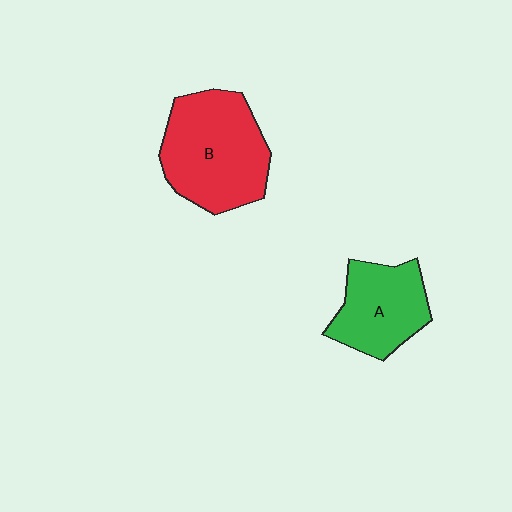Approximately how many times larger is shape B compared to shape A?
Approximately 1.5 times.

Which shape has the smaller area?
Shape A (green).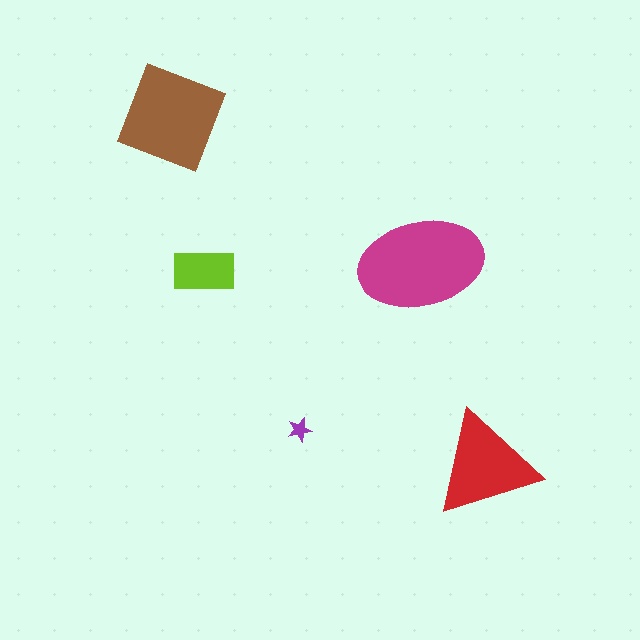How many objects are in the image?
There are 5 objects in the image.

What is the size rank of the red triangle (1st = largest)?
3rd.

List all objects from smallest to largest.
The purple star, the lime rectangle, the red triangle, the brown square, the magenta ellipse.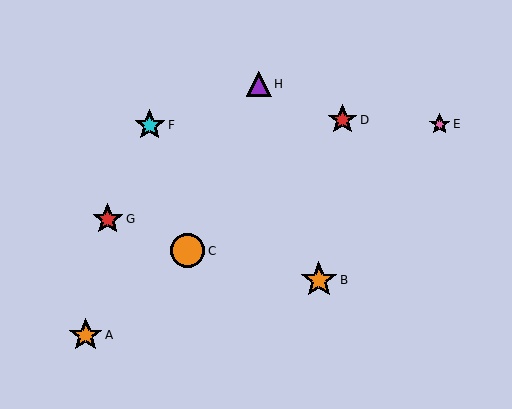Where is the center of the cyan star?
The center of the cyan star is at (150, 125).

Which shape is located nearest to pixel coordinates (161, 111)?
The cyan star (labeled F) at (150, 125) is nearest to that location.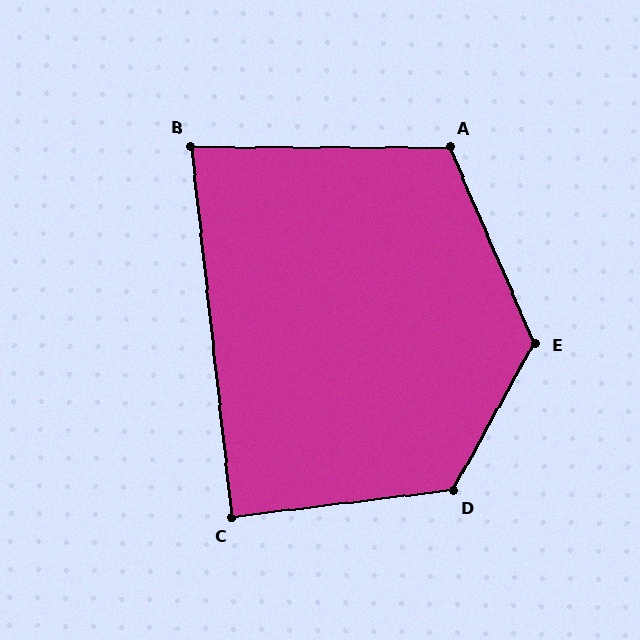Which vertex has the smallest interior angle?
B, at approximately 84 degrees.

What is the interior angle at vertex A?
Approximately 114 degrees (obtuse).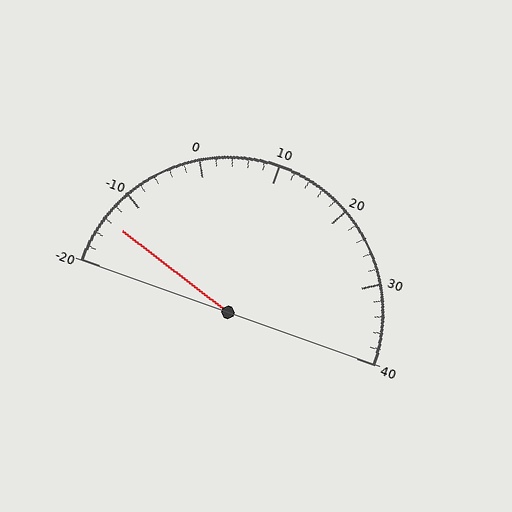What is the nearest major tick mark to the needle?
The nearest major tick mark is -10.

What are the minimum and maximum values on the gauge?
The gauge ranges from -20 to 40.